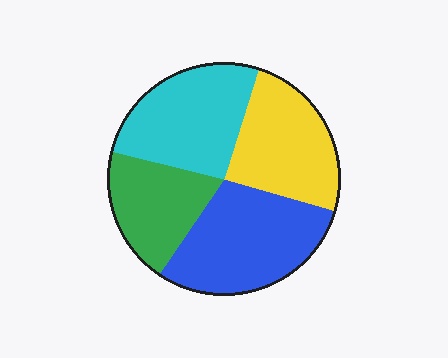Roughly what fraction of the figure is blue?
Blue takes up about one third (1/3) of the figure.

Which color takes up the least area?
Green, at roughly 20%.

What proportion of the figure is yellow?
Yellow covers around 25% of the figure.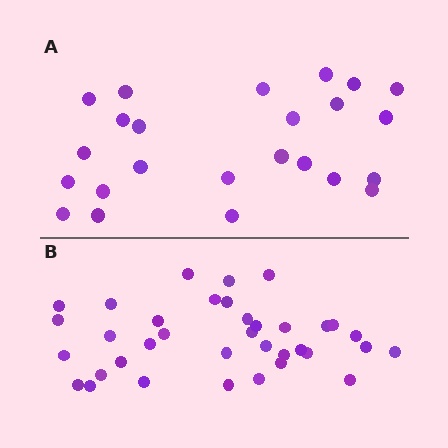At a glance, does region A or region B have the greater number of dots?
Region B (the bottom region) has more dots.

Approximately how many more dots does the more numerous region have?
Region B has roughly 12 or so more dots than region A.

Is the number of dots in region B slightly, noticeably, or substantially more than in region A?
Region B has substantially more. The ratio is roughly 1.5 to 1.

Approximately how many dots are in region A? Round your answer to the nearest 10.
About 20 dots. (The exact count is 24, which rounds to 20.)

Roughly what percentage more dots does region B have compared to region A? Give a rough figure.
About 50% more.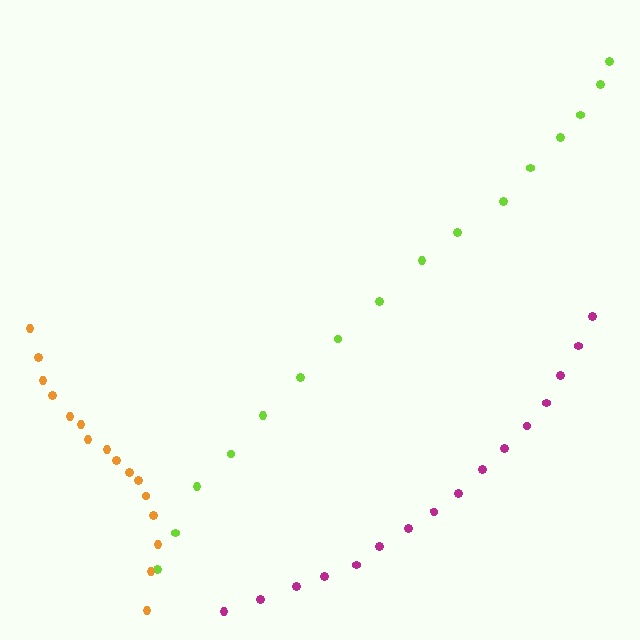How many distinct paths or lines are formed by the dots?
There are 3 distinct paths.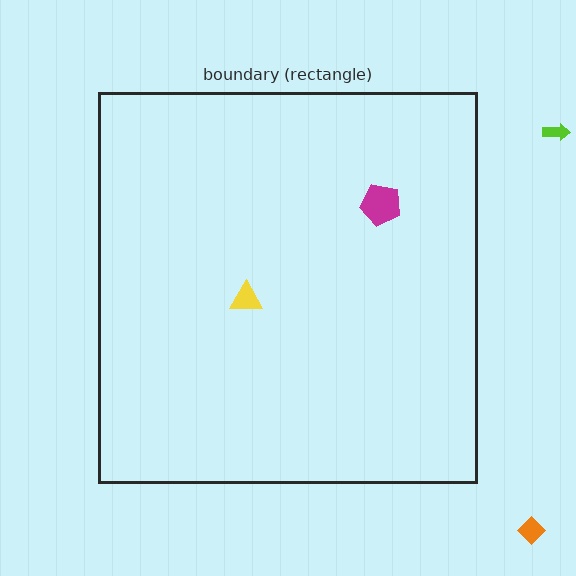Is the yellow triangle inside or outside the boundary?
Inside.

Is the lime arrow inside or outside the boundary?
Outside.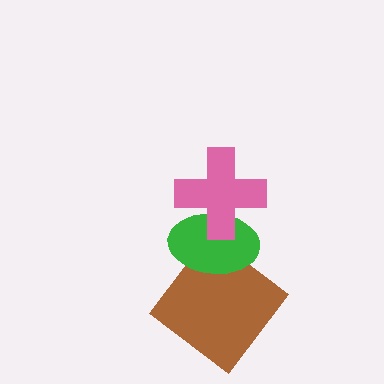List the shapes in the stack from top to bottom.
From top to bottom: the pink cross, the green ellipse, the brown diamond.